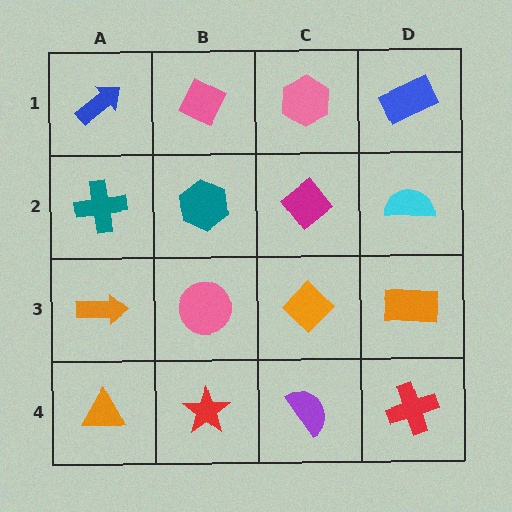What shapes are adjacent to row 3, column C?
A magenta diamond (row 2, column C), a purple semicircle (row 4, column C), a pink circle (row 3, column B), an orange rectangle (row 3, column D).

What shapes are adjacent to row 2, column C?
A pink hexagon (row 1, column C), an orange diamond (row 3, column C), a teal hexagon (row 2, column B), a cyan semicircle (row 2, column D).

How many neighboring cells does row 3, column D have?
3.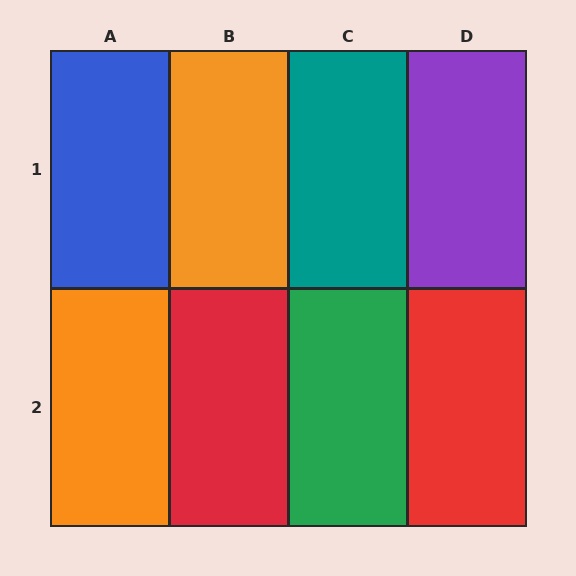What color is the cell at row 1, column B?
Orange.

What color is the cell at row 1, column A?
Blue.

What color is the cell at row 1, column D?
Purple.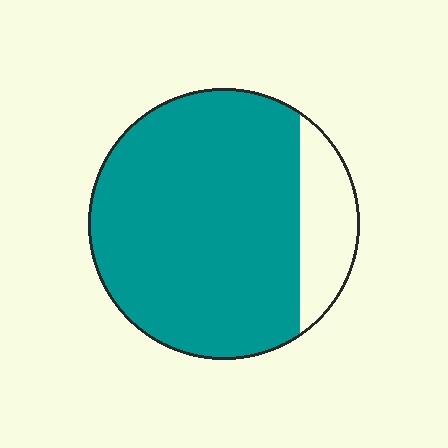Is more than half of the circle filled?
Yes.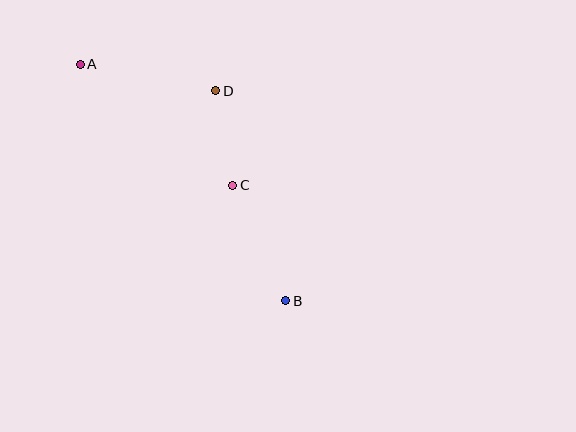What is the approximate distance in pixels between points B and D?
The distance between B and D is approximately 222 pixels.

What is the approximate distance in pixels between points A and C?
The distance between A and C is approximately 195 pixels.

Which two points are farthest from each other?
Points A and B are farthest from each other.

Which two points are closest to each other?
Points C and D are closest to each other.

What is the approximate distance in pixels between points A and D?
The distance between A and D is approximately 138 pixels.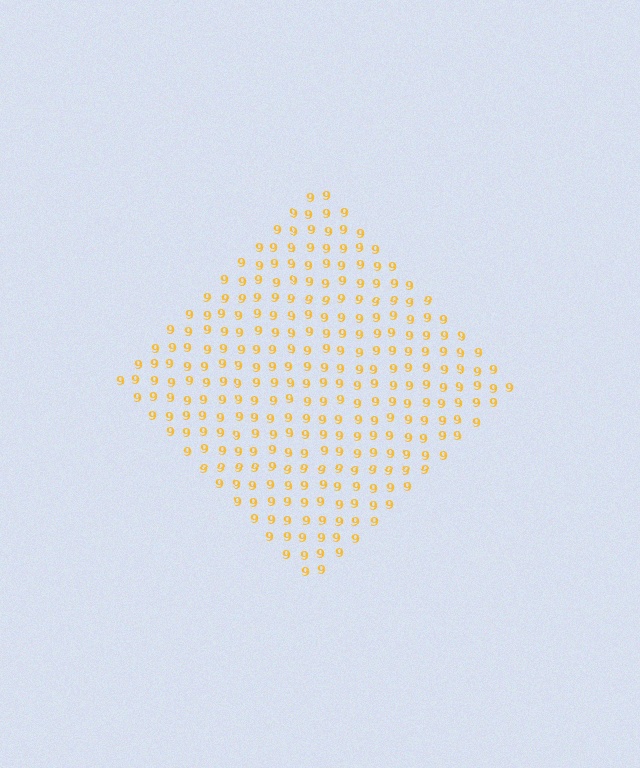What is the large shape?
The large shape is a diamond.